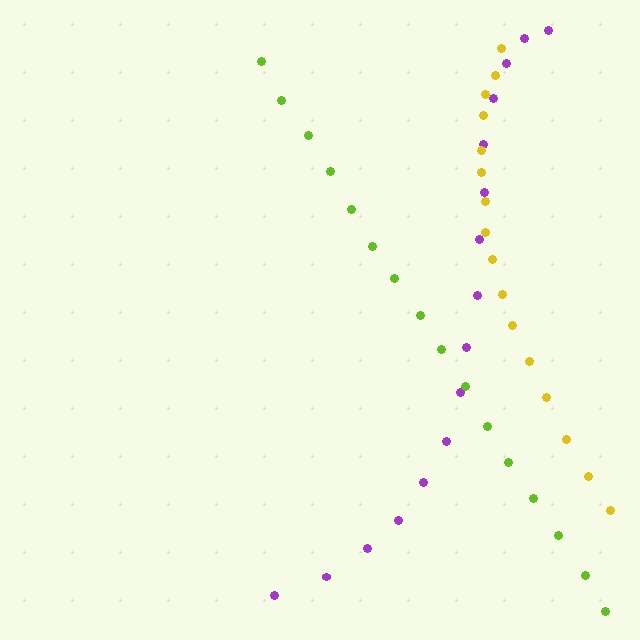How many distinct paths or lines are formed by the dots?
There are 3 distinct paths.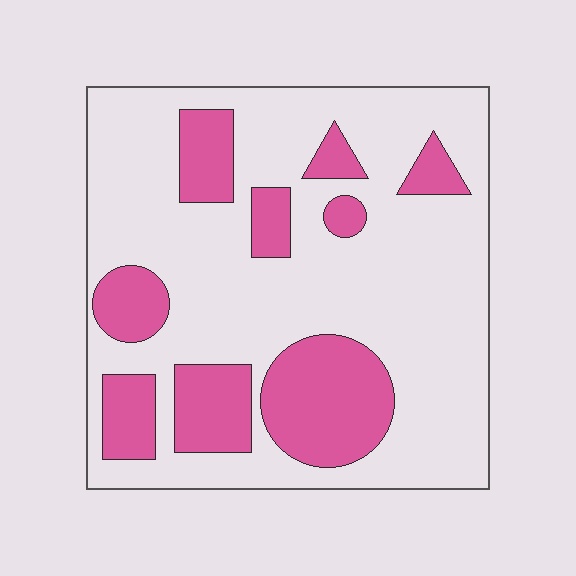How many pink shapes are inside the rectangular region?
9.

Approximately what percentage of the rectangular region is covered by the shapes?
Approximately 25%.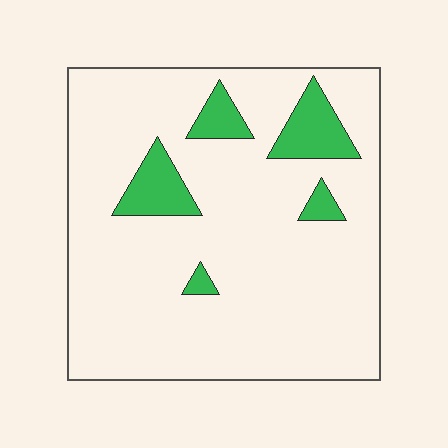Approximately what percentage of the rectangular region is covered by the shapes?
Approximately 10%.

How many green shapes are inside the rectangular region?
5.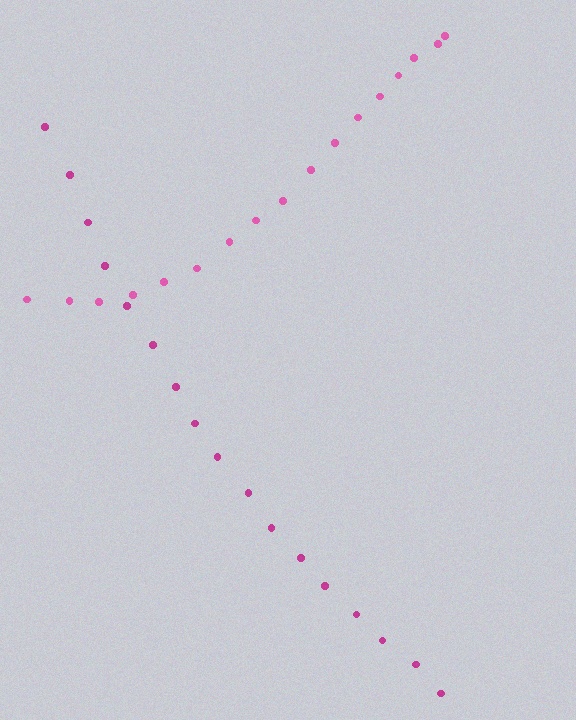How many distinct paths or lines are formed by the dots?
There are 2 distinct paths.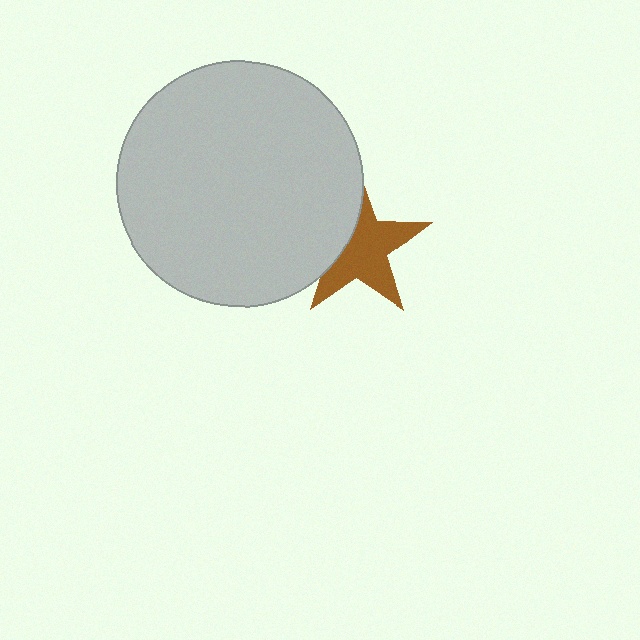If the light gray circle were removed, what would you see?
You would see the complete brown star.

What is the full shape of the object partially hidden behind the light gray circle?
The partially hidden object is a brown star.